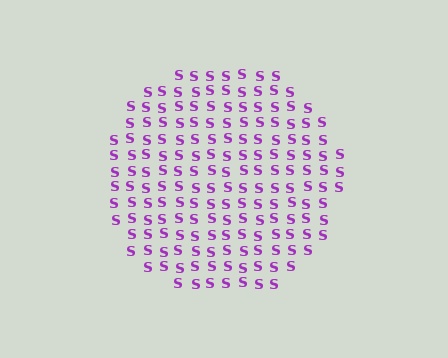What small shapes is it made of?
It is made of small letter S's.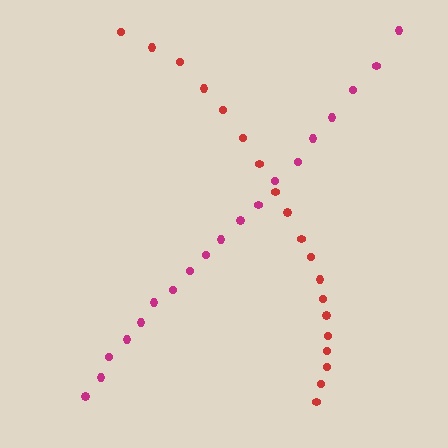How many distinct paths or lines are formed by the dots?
There are 2 distinct paths.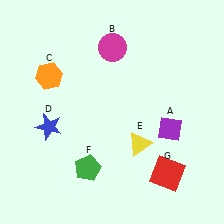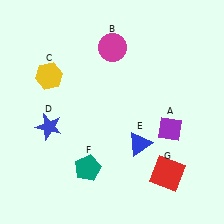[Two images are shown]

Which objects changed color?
C changed from orange to yellow. E changed from yellow to blue. F changed from green to teal.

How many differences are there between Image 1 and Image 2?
There are 3 differences between the two images.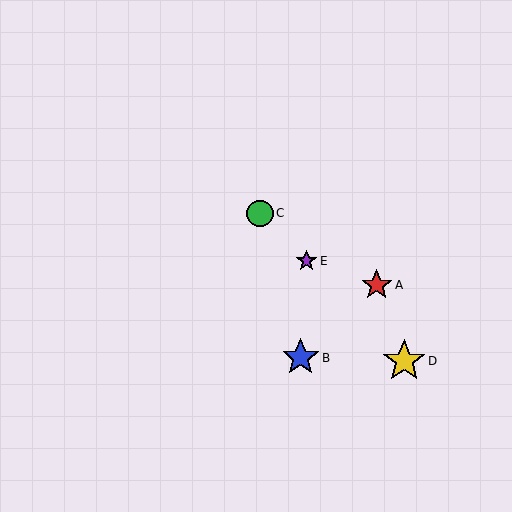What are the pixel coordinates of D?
Object D is at (404, 361).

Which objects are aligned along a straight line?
Objects C, D, E are aligned along a straight line.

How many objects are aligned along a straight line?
3 objects (C, D, E) are aligned along a straight line.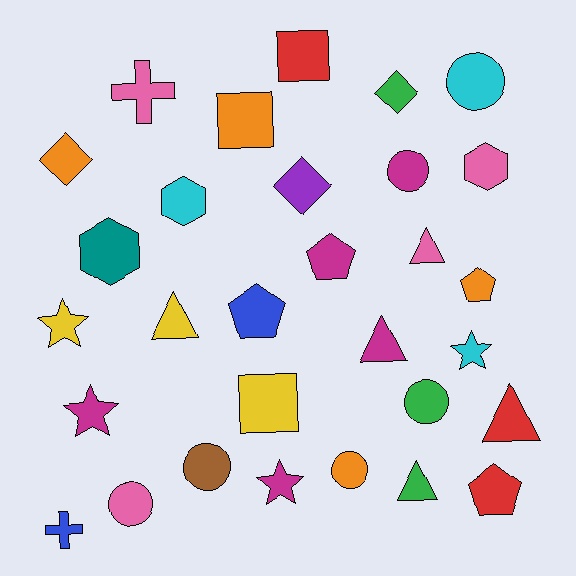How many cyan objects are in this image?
There are 3 cyan objects.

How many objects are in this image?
There are 30 objects.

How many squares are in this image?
There are 3 squares.